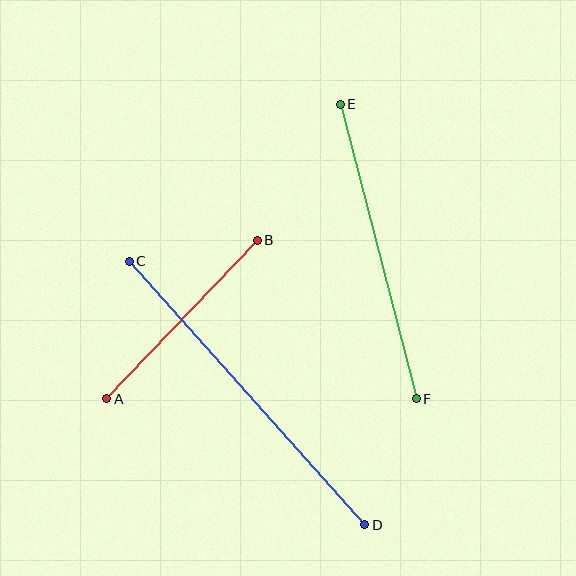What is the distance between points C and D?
The distance is approximately 353 pixels.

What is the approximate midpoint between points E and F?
The midpoint is at approximately (378, 252) pixels.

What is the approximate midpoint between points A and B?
The midpoint is at approximately (182, 319) pixels.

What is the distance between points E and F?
The distance is approximately 304 pixels.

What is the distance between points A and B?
The distance is approximately 219 pixels.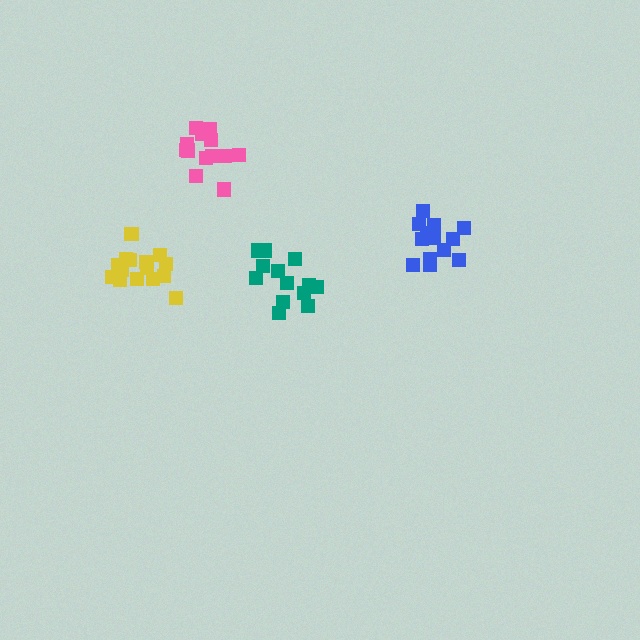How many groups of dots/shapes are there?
There are 4 groups.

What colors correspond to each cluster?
The clusters are colored: teal, pink, yellow, blue.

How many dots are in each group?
Group 1: 13 dots, Group 2: 13 dots, Group 3: 16 dots, Group 4: 13 dots (55 total).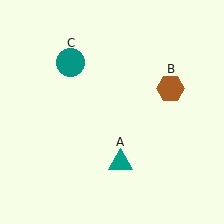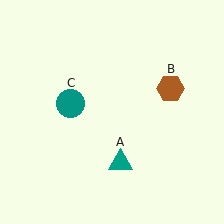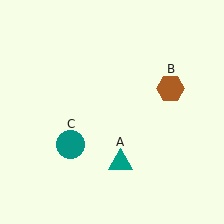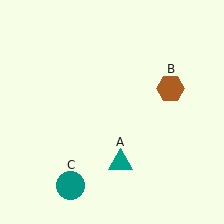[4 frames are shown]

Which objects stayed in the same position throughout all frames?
Teal triangle (object A) and brown hexagon (object B) remained stationary.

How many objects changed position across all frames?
1 object changed position: teal circle (object C).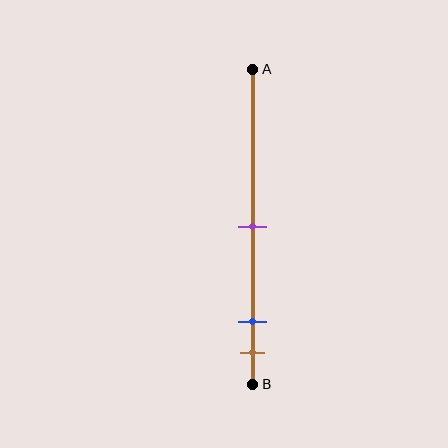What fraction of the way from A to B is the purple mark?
The purple mark is approximately 50% (0.5) of the way from A to B.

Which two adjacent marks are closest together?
The blue and brown marks are the closest adjacent pair.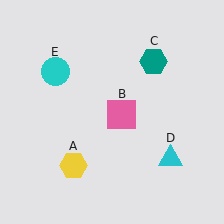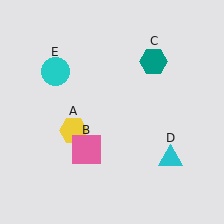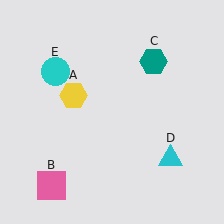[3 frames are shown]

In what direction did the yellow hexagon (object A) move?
The yellow hexagon (object A) moved up.